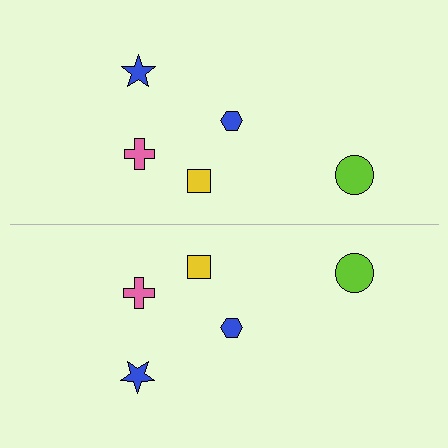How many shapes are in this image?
There are 10 shapes in this image.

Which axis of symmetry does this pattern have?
The pattern has a horizontal axis of symmetry running through the center of the image.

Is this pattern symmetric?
Yes, this pattern has bilateral (reflection) symmetry.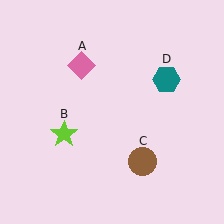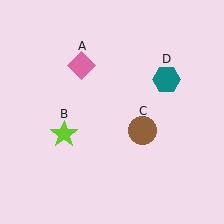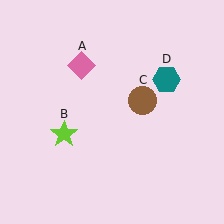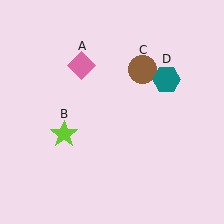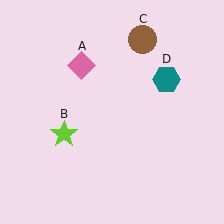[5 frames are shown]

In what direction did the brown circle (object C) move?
The brown circle (object C) moved up.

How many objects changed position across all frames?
1 object changed position: brown circle (object C).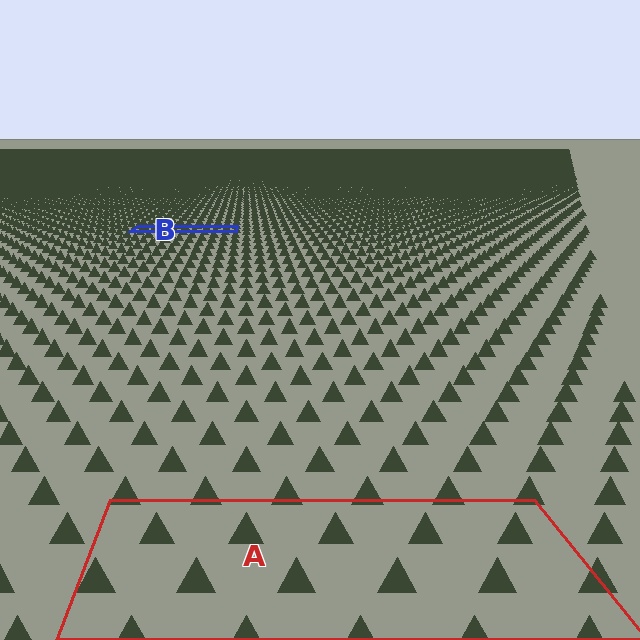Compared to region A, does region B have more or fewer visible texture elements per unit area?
Region B has more texture elements per unit area — they are packed more densely because it is farther away.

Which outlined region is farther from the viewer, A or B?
Region B is farther from the viewer — the texture elements inside it appear smaller and more densely packed.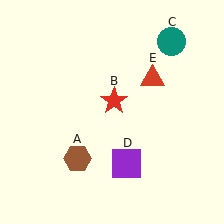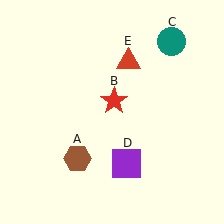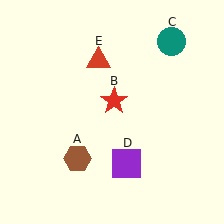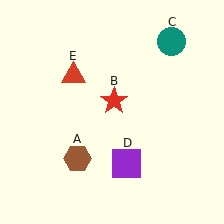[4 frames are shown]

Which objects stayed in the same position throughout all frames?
Brown hexagon (object A) and red star (object B) and teal circle (object C) and purple square (object D) remained stationary.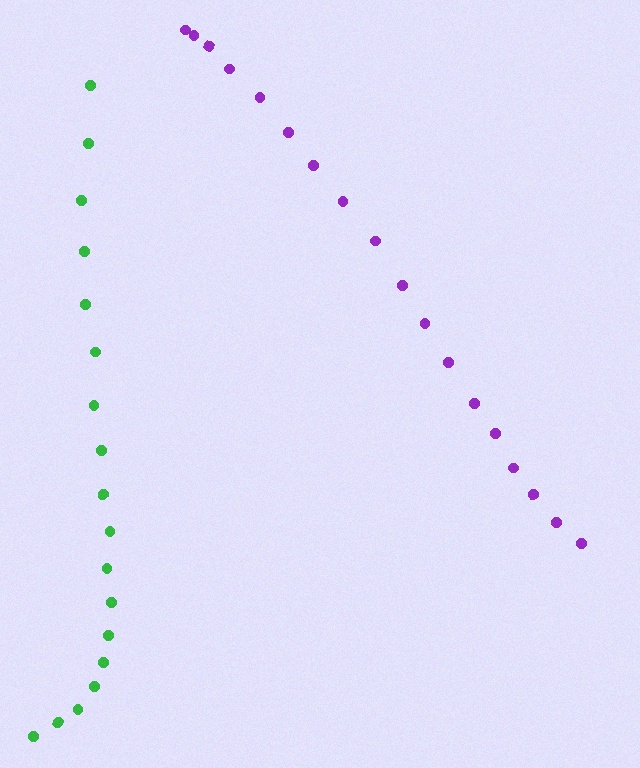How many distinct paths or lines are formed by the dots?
There are 2 distinct paths.